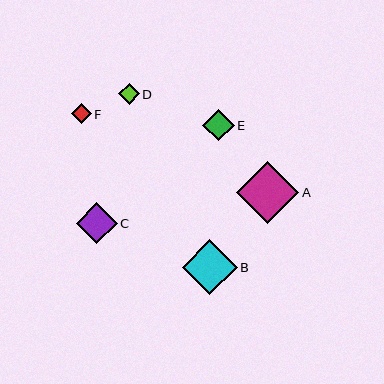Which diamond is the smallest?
Diamond F is the smallest with a size of approximately 20 pixels.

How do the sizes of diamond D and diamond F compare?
Diamond D and diamond F are approximately the same size.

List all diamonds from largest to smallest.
From largest to smallest: A, B, C, E, D, F.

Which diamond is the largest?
Diamond A is the largest with a size of approximately 62 pixels.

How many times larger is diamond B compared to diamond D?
Diamond B is approximately 2.6 times the size of diamond D.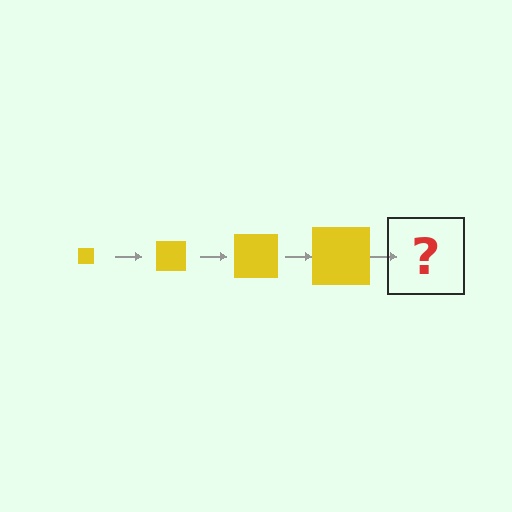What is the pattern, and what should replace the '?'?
The pattern is that the square gets progressively larger each step. The '?' should be a yellow square, larger than the previous one.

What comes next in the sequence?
The next element should be a yellow square, larger than the previous one.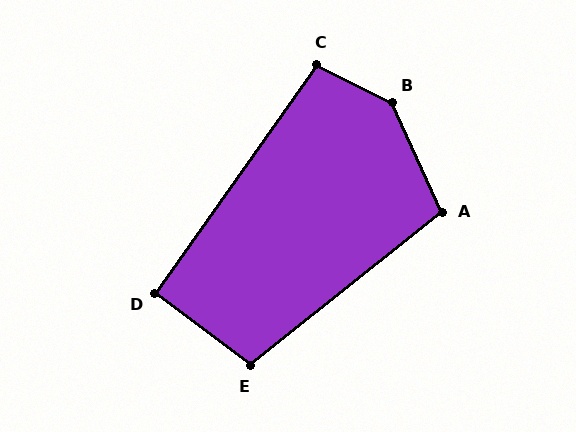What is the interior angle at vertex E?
Approximately 104 degrees (obtuse).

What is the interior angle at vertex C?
Approximately 99 degrees (obtuse).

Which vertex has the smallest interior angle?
D, at approximately 92 degrees.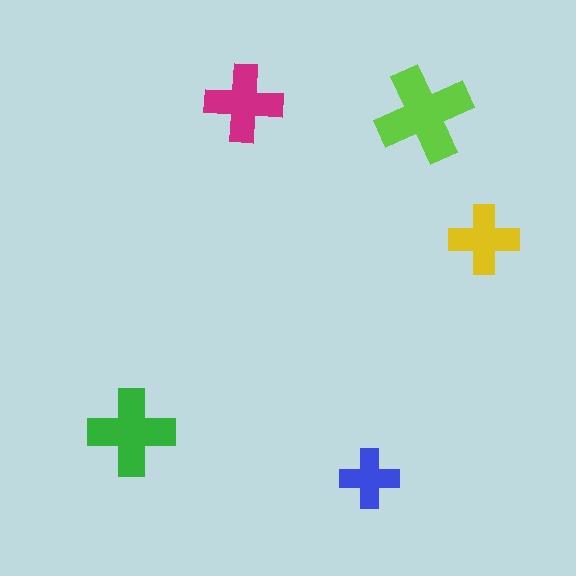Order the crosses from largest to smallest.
the lime one, the green one, the magenta one, the yellow one, the blue one.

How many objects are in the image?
There are 5 objects in the image.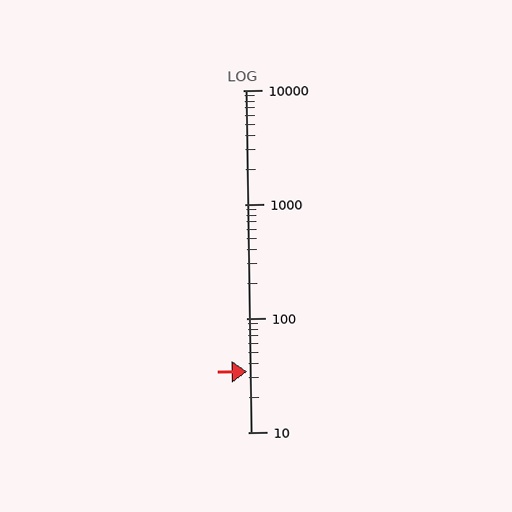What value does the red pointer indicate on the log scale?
The pointer indicates approximately 34.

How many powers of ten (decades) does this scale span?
The scale spans 3 decades, from 10 to 10000.